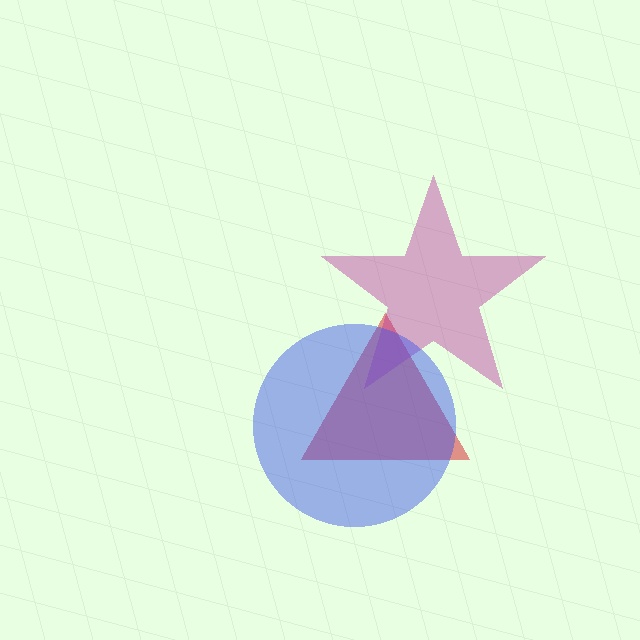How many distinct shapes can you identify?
There are 3 distinct shapes: a red triangle, a magenta star, a blue circle.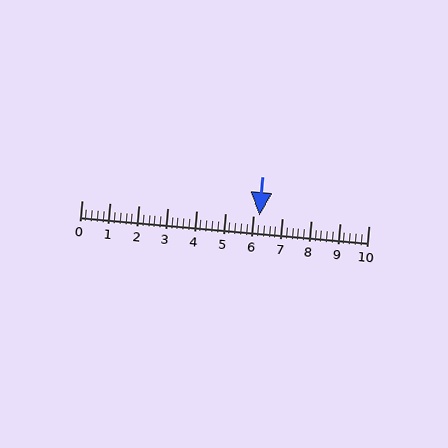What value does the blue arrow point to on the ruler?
The blue arrow points to approximately 6.2.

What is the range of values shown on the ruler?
The ruler shows values from 0 to 10.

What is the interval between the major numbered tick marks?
The major tick marks are spaced 1 units apart.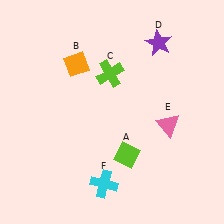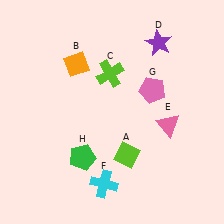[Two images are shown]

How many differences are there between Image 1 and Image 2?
There are 2 differences between the two images.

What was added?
A pink pentagon (G), a green pentagon (H) were added in Image 2.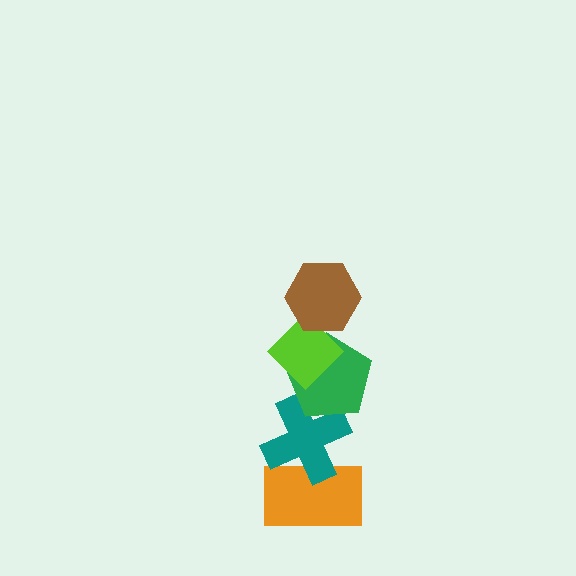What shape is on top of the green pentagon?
The lime diamond is on top of the green pentagon.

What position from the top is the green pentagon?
The green pentagon is 3rd from the top.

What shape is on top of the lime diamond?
The brown hexagon is on top of the lime diamond.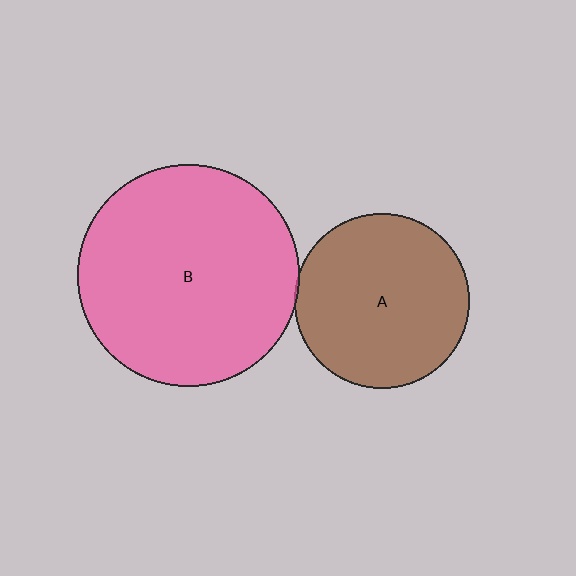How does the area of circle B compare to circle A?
Approximately 1.6 times.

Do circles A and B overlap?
Yes.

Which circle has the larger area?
Circle B (pink).